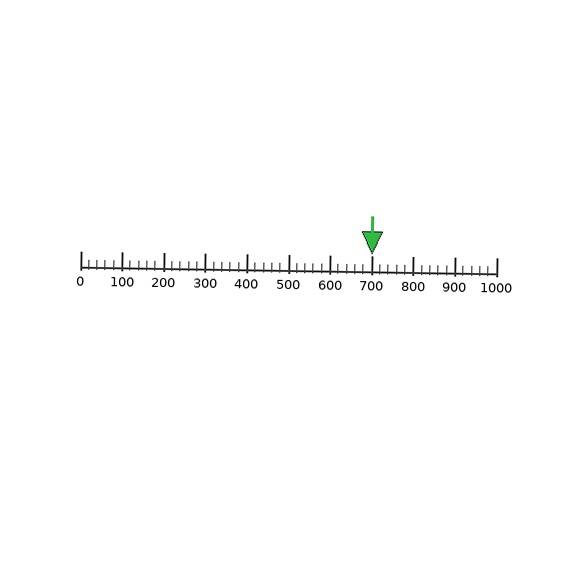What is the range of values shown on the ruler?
The ruler shows values from 0 to 1000.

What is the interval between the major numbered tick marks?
The major tick marks are spaced 100 units apart.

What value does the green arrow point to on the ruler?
The green arrow points to approximately 700.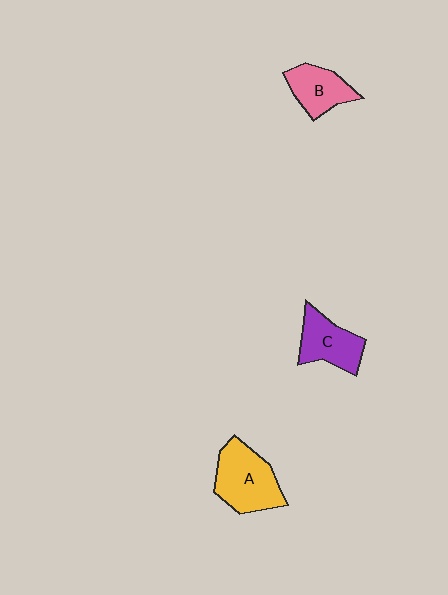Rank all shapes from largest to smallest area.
From largest to smallest: A (yellow), C (purple), B (pink).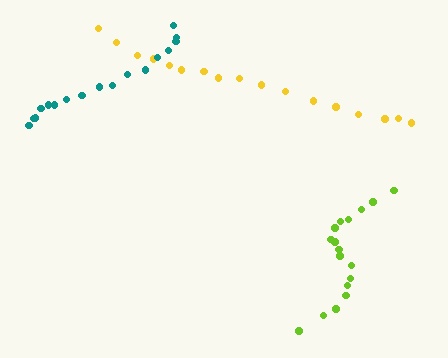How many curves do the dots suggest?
There are 3 distinct paths.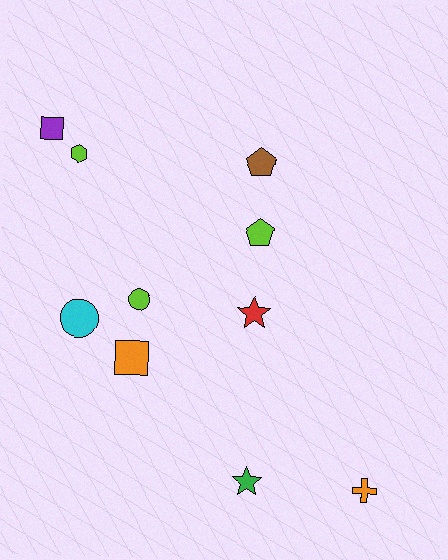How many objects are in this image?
There are 10 objects.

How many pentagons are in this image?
There are 2 pentagons.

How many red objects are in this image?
There is 1 red object.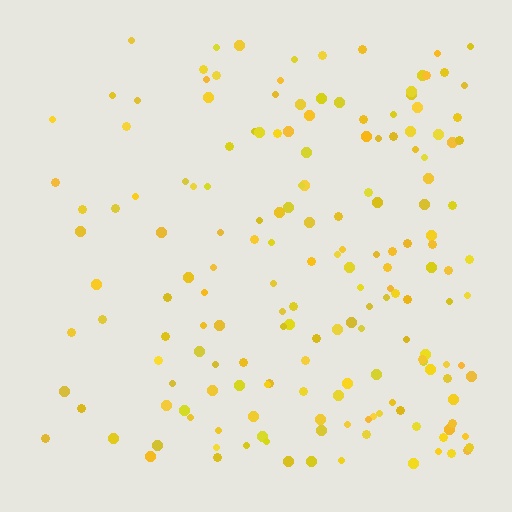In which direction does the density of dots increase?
From left to right, with the right side densest.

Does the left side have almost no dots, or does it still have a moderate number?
Still a moderate number, just noticeably fewer than the right.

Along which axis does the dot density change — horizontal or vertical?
Horizontal.